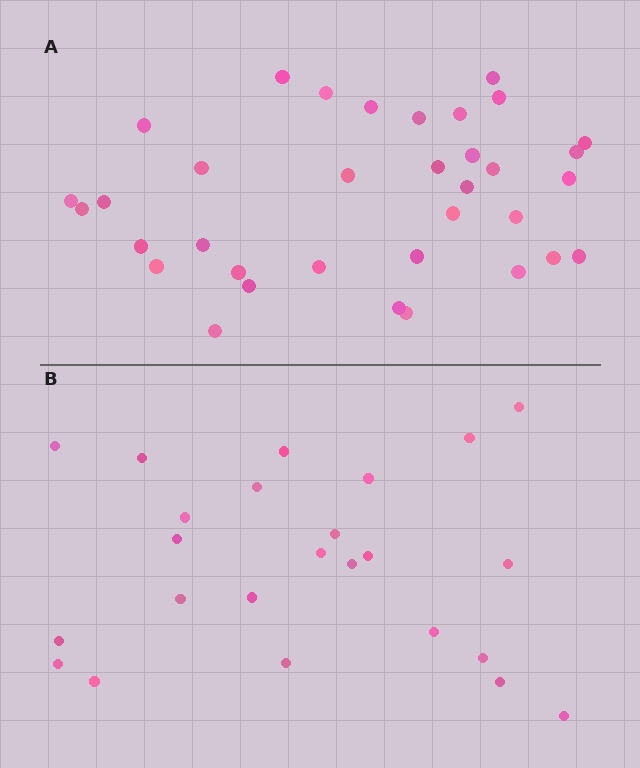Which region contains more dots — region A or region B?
Region A (the top region) has more dots.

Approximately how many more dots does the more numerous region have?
Region A has roughly 12 or so more dots than region B.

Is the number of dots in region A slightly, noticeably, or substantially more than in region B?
Region A has substantially more. The ratio is roughly 1.5 to 1.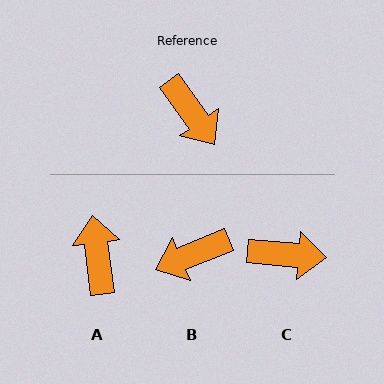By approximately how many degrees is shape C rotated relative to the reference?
Approximately 50 degrees counter-clockwise.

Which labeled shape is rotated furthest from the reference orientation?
A, about 152 degrees away.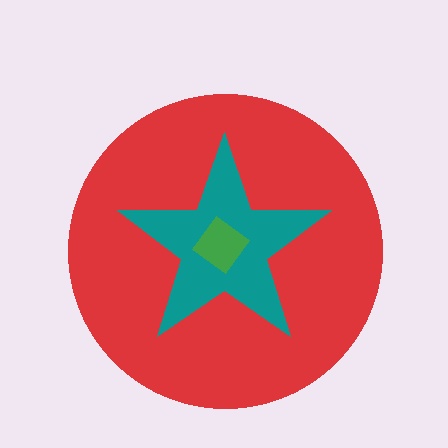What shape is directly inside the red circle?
The teal star.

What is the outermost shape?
The red circle.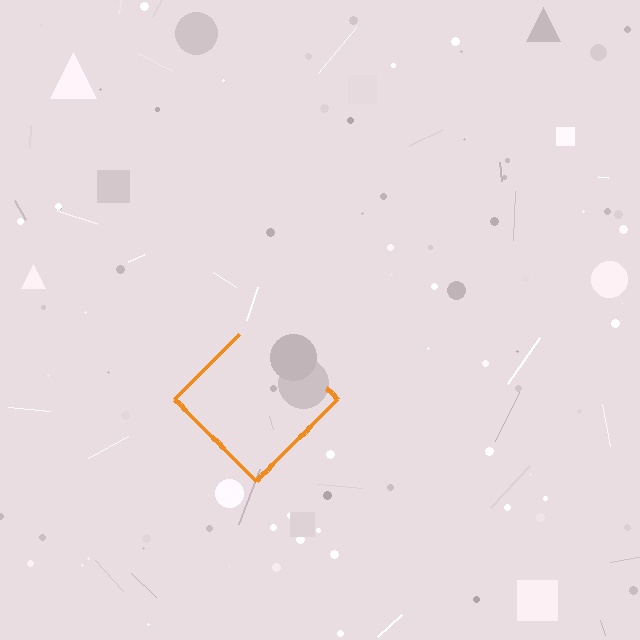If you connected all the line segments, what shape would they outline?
They would outline a diamond.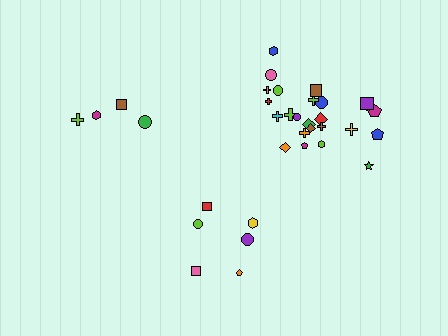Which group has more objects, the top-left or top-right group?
The top-right group.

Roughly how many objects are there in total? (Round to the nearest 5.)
Roughly 35 objects in total.